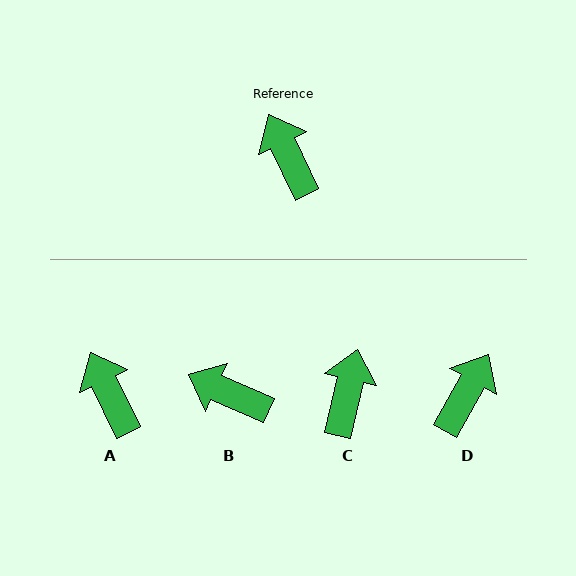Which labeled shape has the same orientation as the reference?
A.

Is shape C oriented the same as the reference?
No, it is off by about 38 degrees.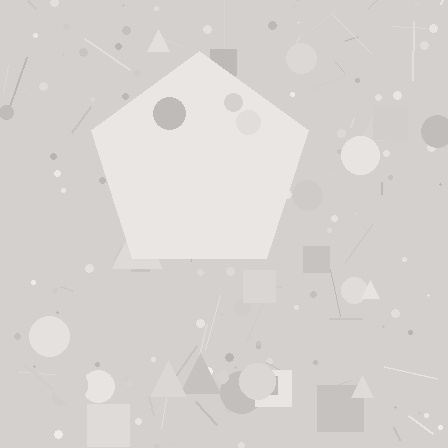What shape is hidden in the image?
A pentagon is hidden in the image.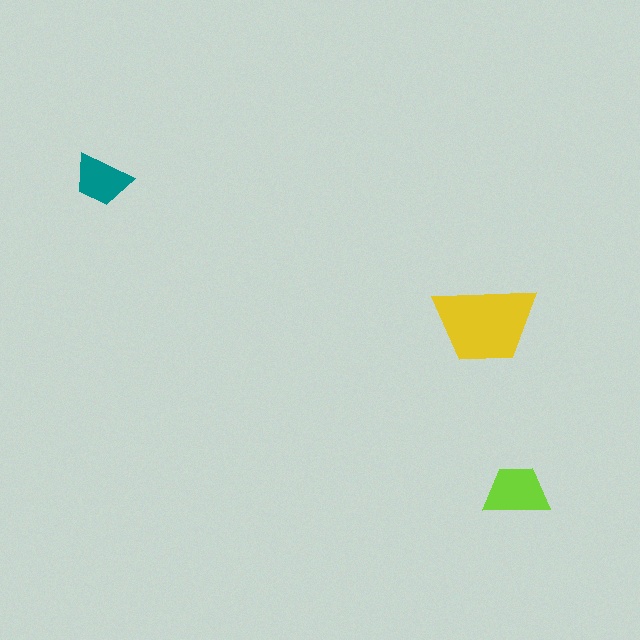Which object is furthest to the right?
The lime trapezoid is rightmost.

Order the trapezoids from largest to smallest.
the yellow one, the lime one, the teal one.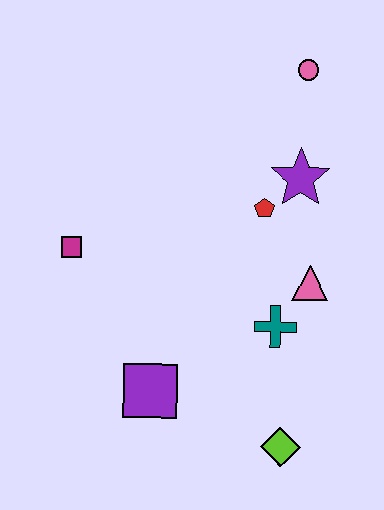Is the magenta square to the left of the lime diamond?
Yes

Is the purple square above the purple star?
No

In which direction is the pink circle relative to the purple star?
The pink circle is above the purple star.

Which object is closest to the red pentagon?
The purple star is closest to the red pentagon.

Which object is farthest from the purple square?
The pink circle is farthest from the purple square.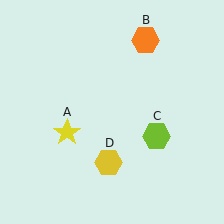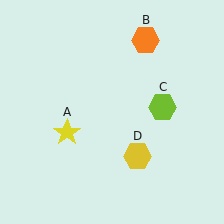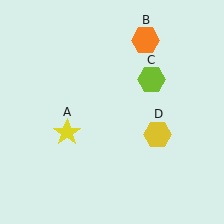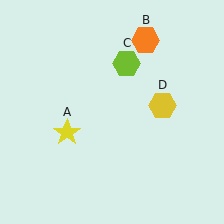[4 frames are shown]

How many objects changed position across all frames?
2 objects changed position: lime hexagon (object C), yellow hexagon (object D).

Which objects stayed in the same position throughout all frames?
Yellow star (object A) and orange hexagon (object B) remained stationary.